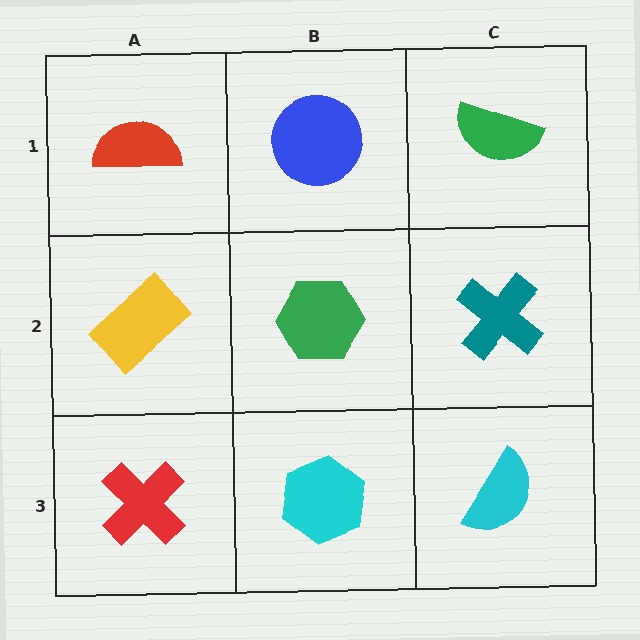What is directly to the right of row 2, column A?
A green hexagon.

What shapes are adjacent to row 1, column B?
A green hexagon (row 2, column B), a red semicircle (row 1, column A), a green semicircle (row 1, column C).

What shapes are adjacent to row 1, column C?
A teal cross (row 2, column C), a blue circle (row 1, column B).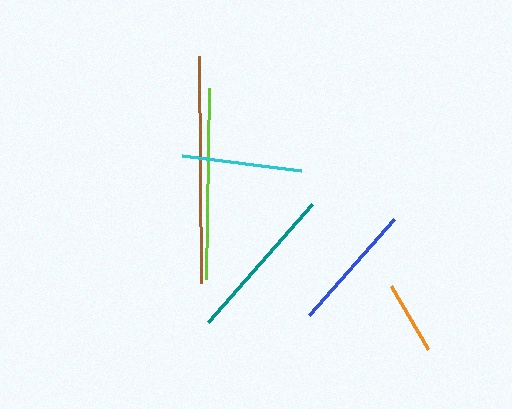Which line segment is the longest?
The brown line is the longest at approximately 227 pixels.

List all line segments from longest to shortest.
From longest to shortest: brown, lime, teal, blue, cyan, orange.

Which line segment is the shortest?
The orange line is the shortest at approximately 73 pixels.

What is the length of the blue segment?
The blue segment is approximately 128 pixels long.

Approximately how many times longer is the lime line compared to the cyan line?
The lime line is approximately 1.6 times the length of the cyan line.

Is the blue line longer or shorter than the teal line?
The teal line is longer than the blue line.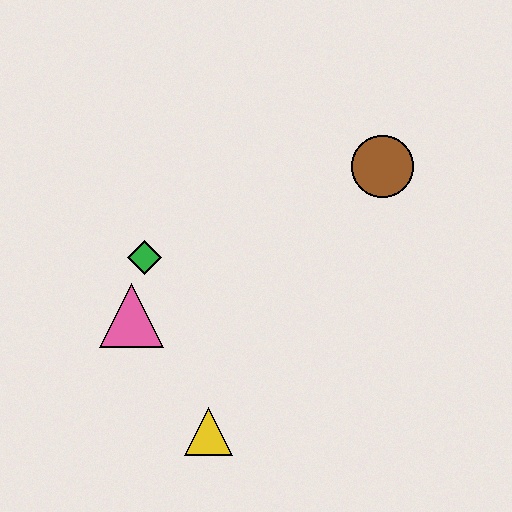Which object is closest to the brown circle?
The green diamond is closest to the brown circle.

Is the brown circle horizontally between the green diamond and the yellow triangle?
No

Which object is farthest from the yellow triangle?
The brown circle is farthest from the yellow triangle.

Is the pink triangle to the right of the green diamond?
No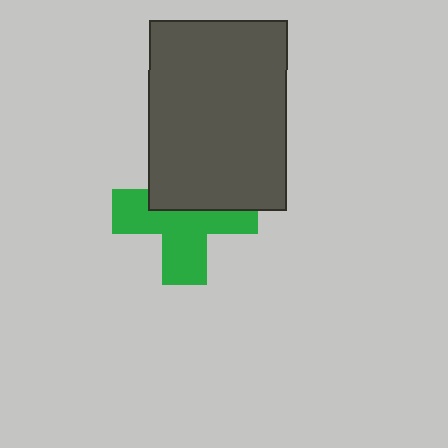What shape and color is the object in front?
The object in front is a dark gray rectangle.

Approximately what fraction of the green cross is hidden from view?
Roughly 43% of the green cross is hidden behind the dark gray rectangle.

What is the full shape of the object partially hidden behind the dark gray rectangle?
The partially hidden object is a green cross.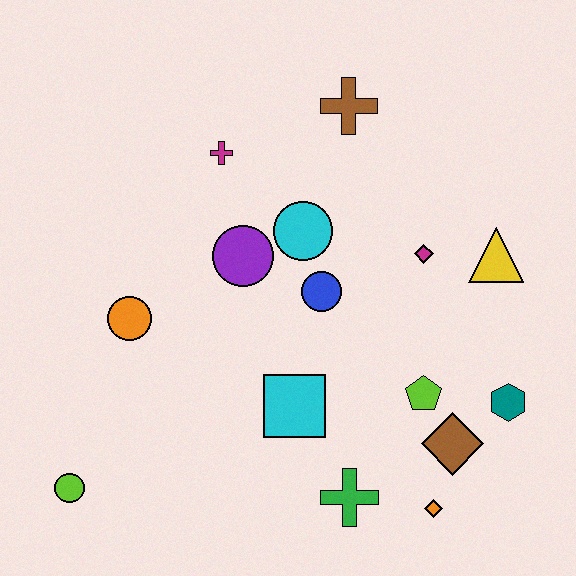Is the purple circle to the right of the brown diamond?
No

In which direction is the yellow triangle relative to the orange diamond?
The yellow triangle is above the orange diamond.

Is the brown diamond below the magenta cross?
Yes